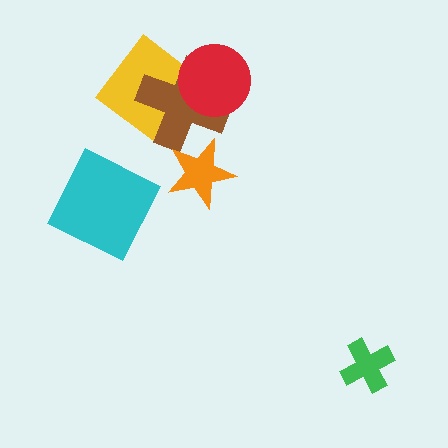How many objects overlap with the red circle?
2 objects overlap with the red circle.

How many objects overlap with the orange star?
1 object overlaps with the orange star.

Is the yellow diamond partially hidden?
Yes, it is partially covered by another shape.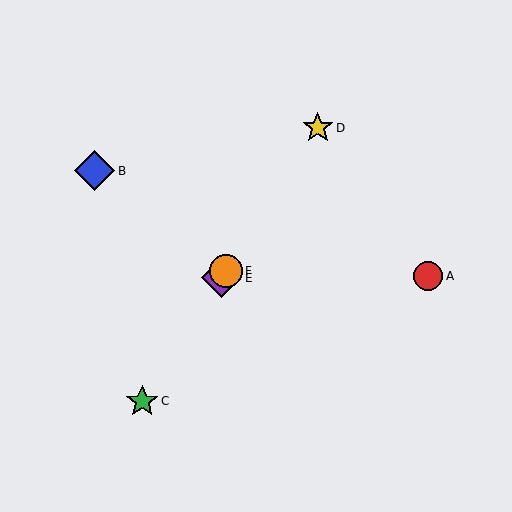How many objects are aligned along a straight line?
4 objects (C, D, E, F) are aligned along a straight line.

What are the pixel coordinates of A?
Object A is at (428, 276).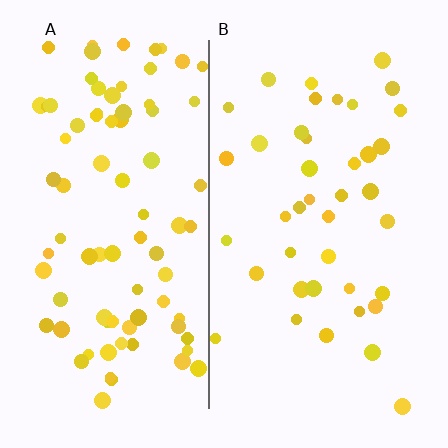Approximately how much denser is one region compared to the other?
Approximately 2.1× — region A over region B.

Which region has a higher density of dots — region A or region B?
A (the left).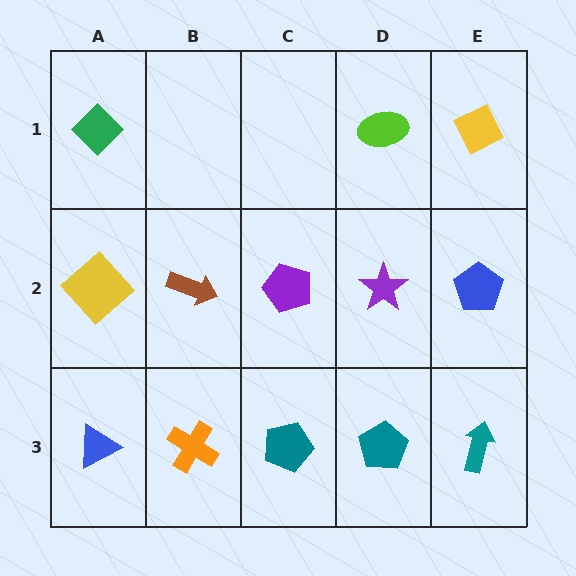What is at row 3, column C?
A teal pentagon.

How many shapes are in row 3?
5 shapes.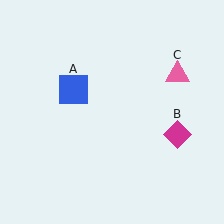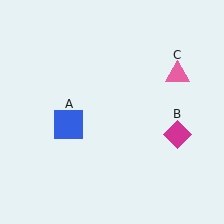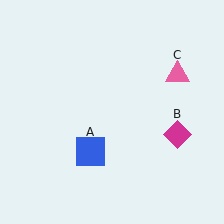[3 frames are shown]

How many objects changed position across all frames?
1 object changed position: blue square (object A).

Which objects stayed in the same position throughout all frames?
Magenta diamond (object B) and pink triangle (object C) remained stationary.